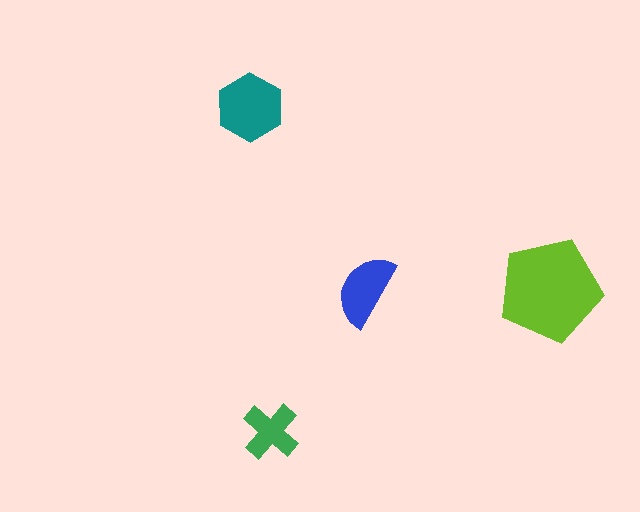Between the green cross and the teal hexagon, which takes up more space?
The teal hexagon.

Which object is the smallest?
The green cross.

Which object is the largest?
The lime pentagon.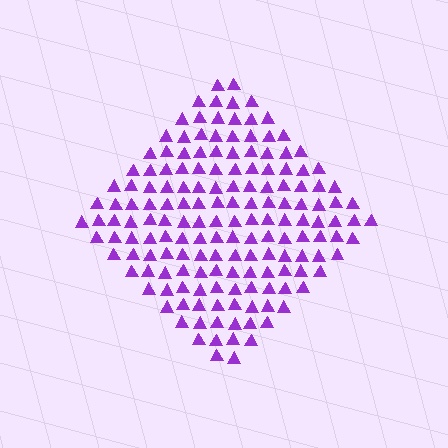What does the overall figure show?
The overall figure shows a diamond.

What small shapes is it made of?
It is made of small triangles.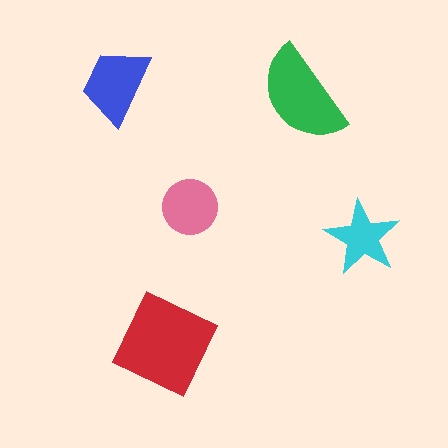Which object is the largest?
The red square.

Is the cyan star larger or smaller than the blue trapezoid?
Smaller.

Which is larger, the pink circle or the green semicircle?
The green semicircle.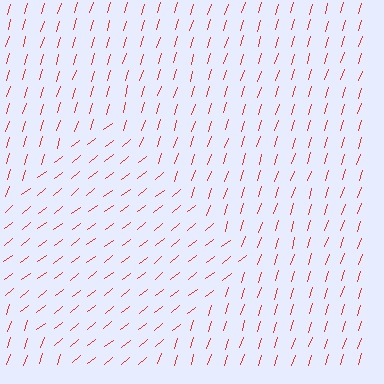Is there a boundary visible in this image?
Yes, there is a texture boundary formed by a change in line orientation.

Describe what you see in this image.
The image is filled with small red line segments. A diamond region in the image has lines oriented differently from the surrounding lines, creating a visible texture boundary.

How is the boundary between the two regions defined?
The boundary is defined purely by a change in line orientation (approximately 34 degrees difference). All lines are the same color and thickness.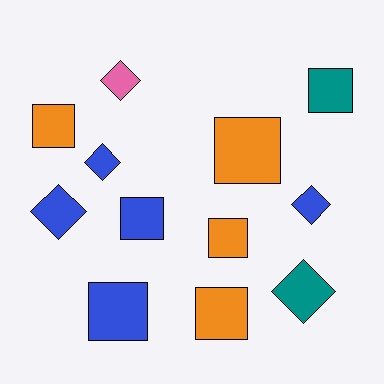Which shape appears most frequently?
Square, with 7 objects.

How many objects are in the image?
There are 12 objects.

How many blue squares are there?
There are 2 blue squares.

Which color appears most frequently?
Blue, with 5 objects.